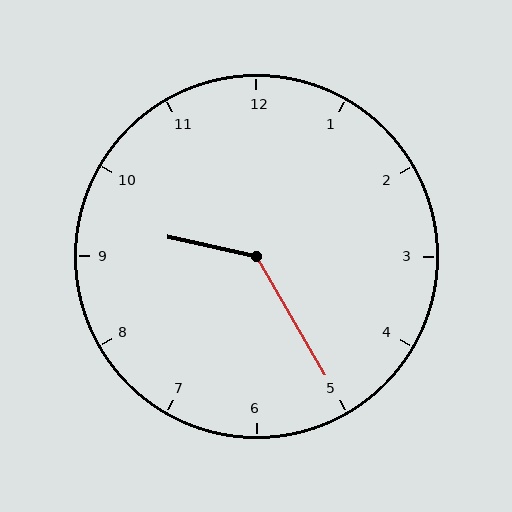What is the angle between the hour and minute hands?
Approximately 132 degrees.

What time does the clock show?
9:25.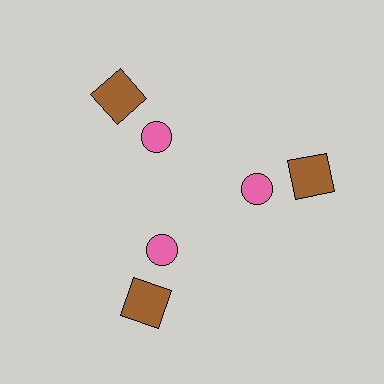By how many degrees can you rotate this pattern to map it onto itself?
The pattern maps onto itself every 120 degrees of rotation.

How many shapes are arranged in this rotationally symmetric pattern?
There are 6 shapes, arranged in 3 groups of 2.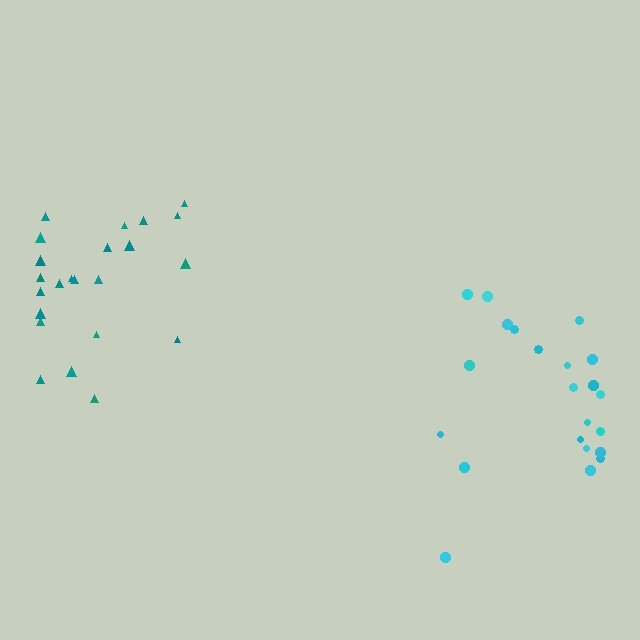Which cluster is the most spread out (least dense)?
Cyan.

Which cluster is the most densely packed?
Teal.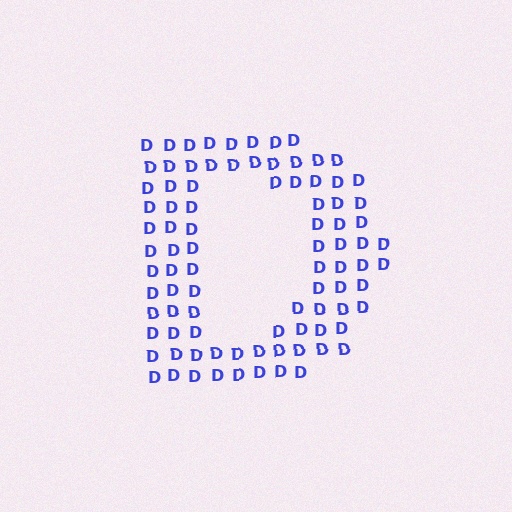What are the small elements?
The small elements are letter D's.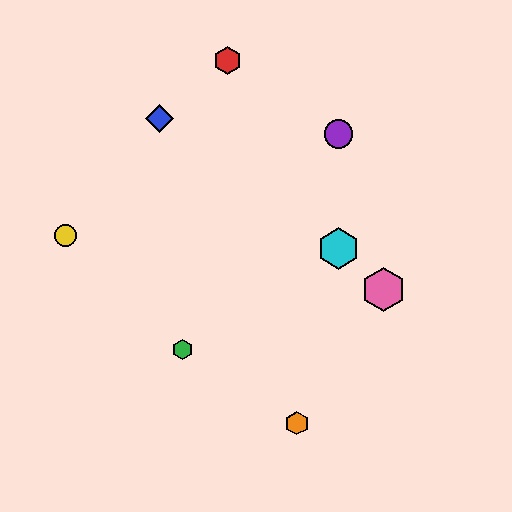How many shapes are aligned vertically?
2 shapes (the purple circle, the cyan hexagon) are aligned vertically.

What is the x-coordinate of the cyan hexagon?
The cyan hexagon is at x≈339.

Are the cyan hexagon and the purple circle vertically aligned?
Yes, both are at x≈339.